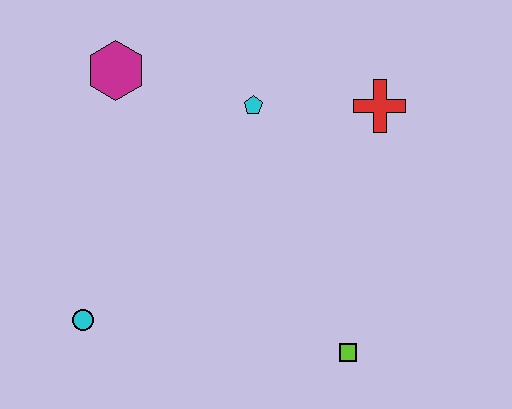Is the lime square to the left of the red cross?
Yes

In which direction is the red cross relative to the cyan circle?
The red cross is to the right of the cyan circle.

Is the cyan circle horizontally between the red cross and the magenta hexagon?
No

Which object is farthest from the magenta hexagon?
The lime square is farthest from the magenta hexagon.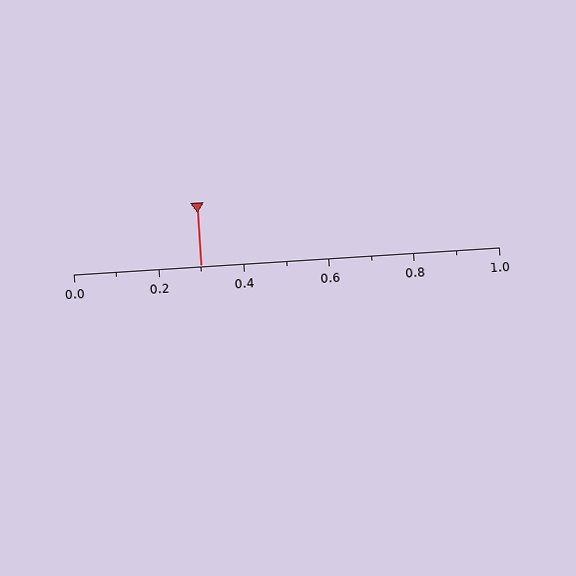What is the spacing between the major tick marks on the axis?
The major ticks are spaced 0.2 apart.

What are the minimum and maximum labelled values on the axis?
The axis runs from 0.0 to 1.0.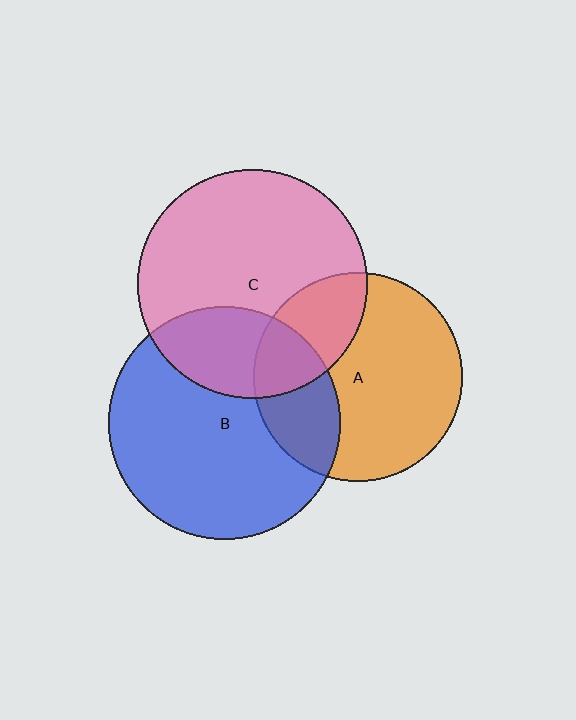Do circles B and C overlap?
Yes.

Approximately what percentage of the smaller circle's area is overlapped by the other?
Approximately 25%.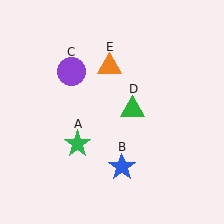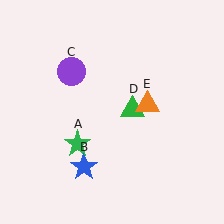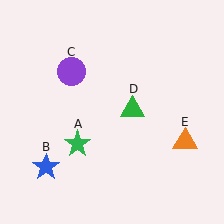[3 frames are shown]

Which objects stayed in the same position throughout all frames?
Green star (object A) and purple circle (object C) and green triangle (object D) remained stationary.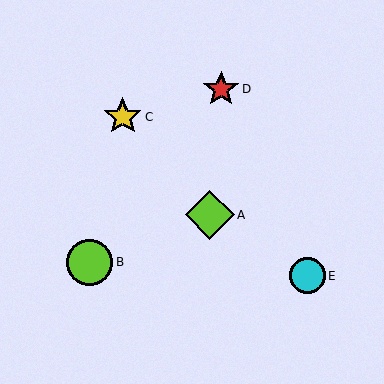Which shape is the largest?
The lime diamond (labeled A) is the largest.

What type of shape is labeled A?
Shape A is a lime diamond.